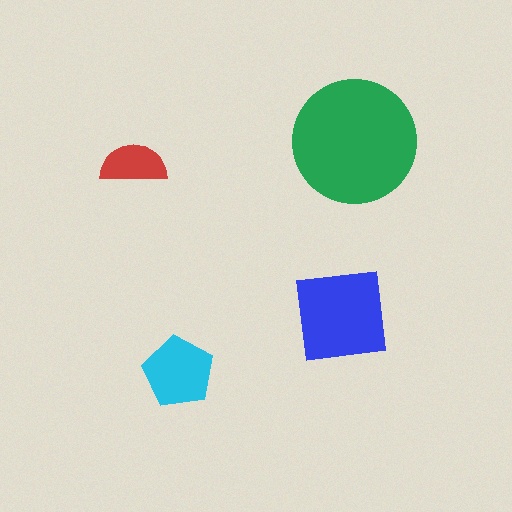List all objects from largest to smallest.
The green circle, the blue square, the cyan pentagon, the red semicircle.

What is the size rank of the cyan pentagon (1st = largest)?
3rd.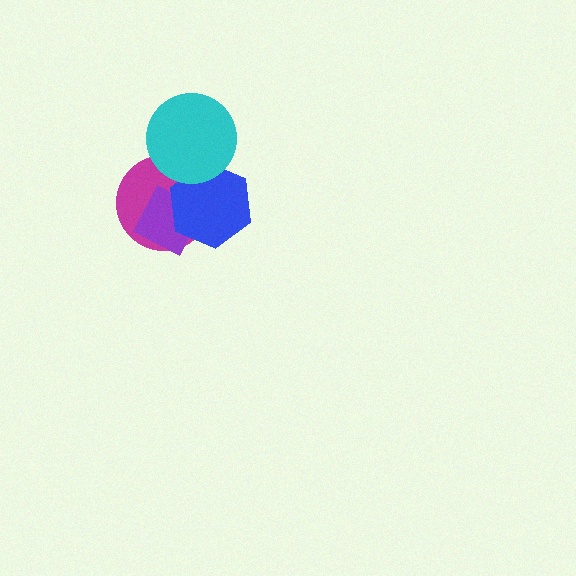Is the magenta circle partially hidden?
Yes, it is partially covered by another shape.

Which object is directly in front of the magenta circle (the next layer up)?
The purple diamond is directly in front of the magenta circle.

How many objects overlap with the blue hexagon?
3 objects overlap with the blue hexagon.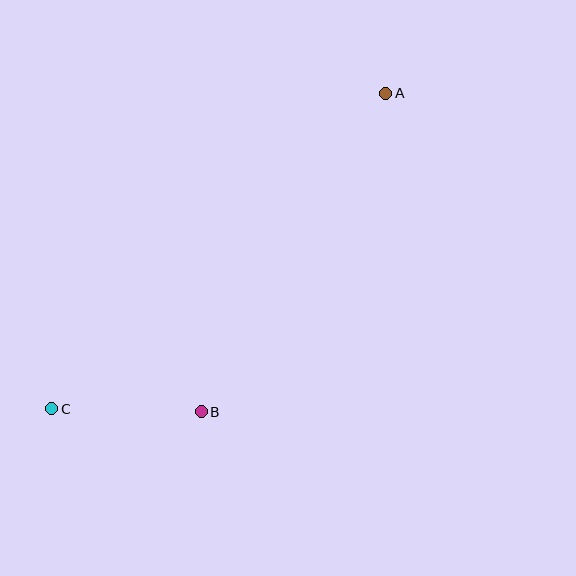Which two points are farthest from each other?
Points A and C are farthest from each other.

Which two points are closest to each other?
Points B and C are closest to each other.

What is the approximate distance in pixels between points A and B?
The distance between A and B is approximately 368 pixels.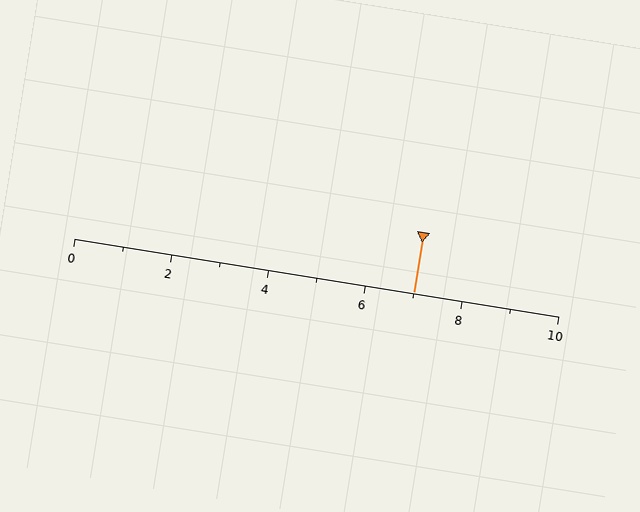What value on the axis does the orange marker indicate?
The marker indicates approximately 7.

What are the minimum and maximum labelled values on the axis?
The axis runs from 0 to 10.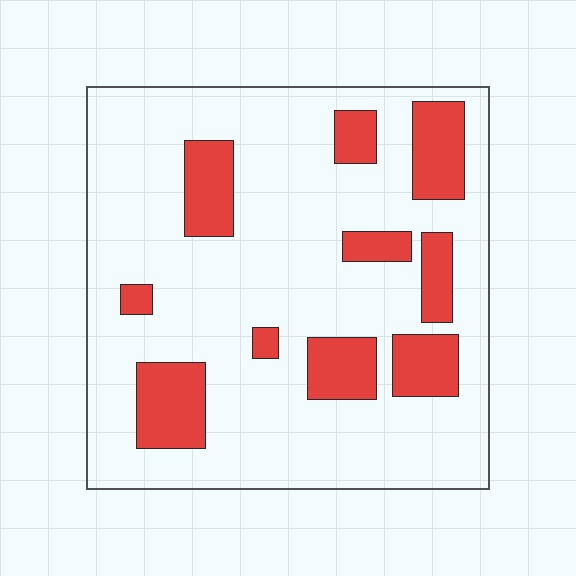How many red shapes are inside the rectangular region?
10.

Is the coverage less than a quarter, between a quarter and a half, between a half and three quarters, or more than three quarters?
Less than a quarter.